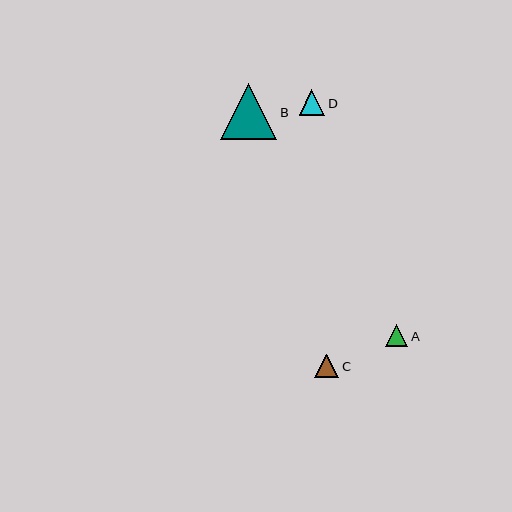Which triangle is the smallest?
Triangle A is the smallest with a size of approximately 23 pixels.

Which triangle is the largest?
Triangle B is the largest with a size of approximately 56 pixels.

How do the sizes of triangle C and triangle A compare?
Triangle C and triangle A are approximately the same size.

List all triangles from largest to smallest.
From largest to smallest: B, D, C, A.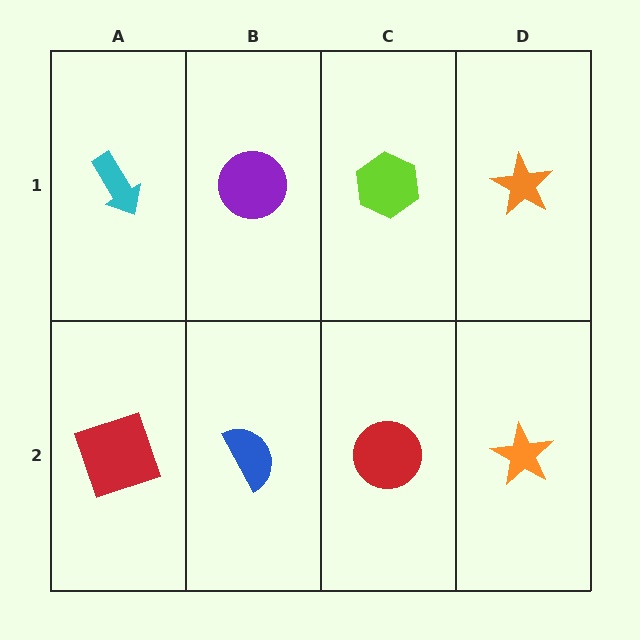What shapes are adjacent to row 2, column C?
A lime hexagon (row 1, column C), a blue semicircle (row 2, column B), an orange star (row 2, column D).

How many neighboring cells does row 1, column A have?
2.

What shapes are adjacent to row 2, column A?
A cyan arrow (row 1, column A), a blue semicircle (row 2, column B).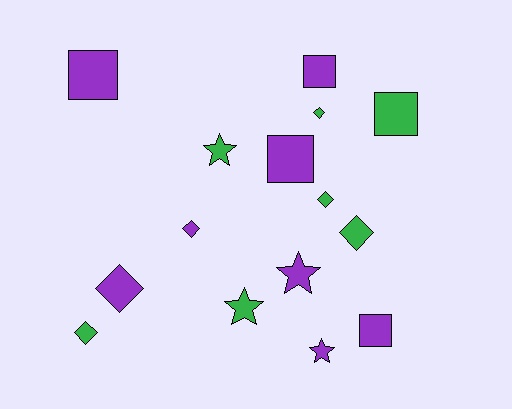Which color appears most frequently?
Purple, with 8 objects.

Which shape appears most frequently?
Diamond, with 6 objects.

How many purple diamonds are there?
There are 2 purple diamonds.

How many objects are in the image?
There are 15 objects.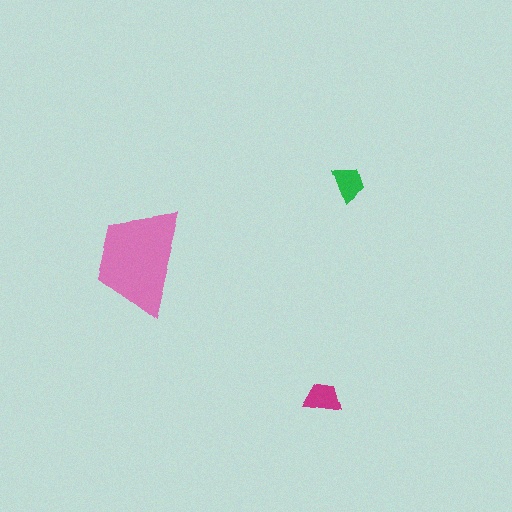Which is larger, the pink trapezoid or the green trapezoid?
The pink one.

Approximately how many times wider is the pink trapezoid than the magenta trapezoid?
About 2.5 times wider.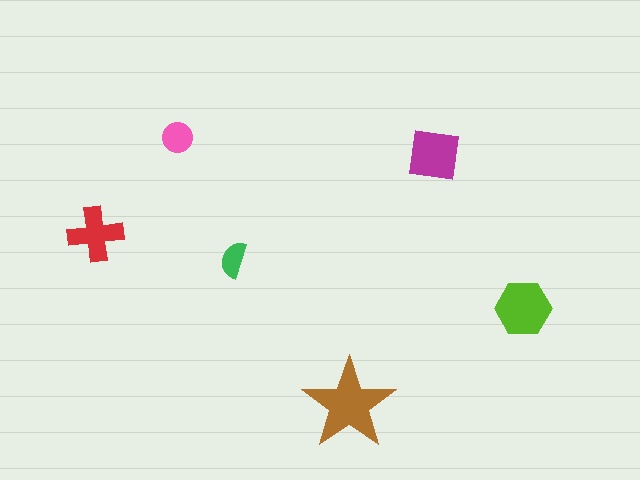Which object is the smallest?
The green semicircle.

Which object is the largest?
The brown star.